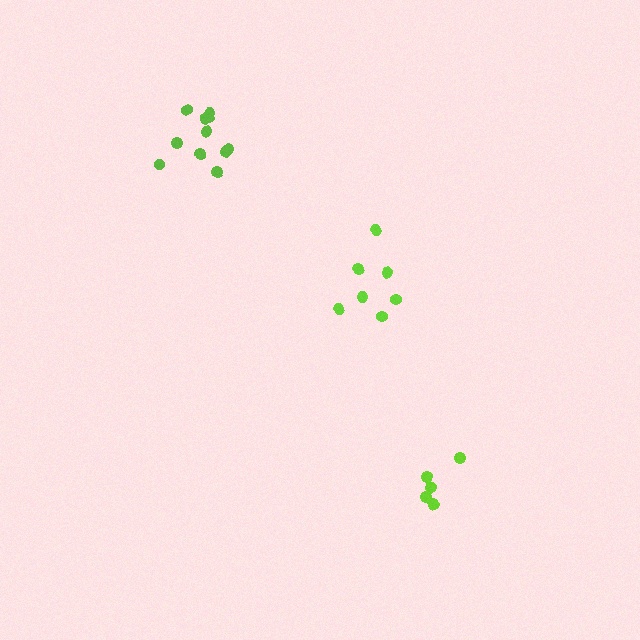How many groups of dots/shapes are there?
There are 3 groups.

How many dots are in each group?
Group 1: 5 dots, Group 2: 11 dots, Group 3: 7 dots (23 total).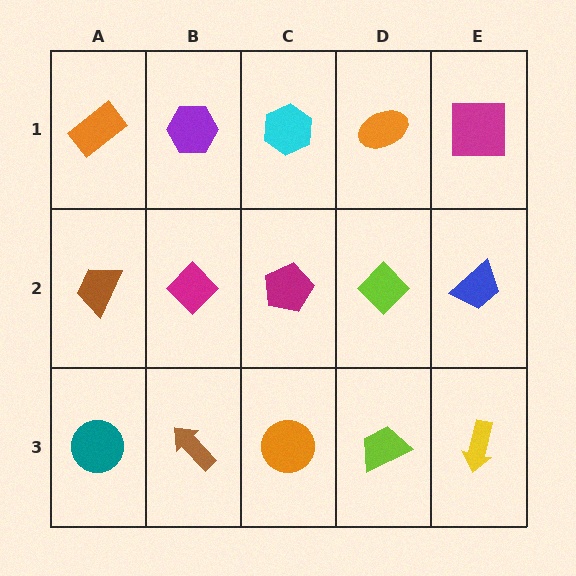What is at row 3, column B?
A brown arrow.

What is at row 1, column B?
A purple hexagon.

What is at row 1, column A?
An orange rectangle.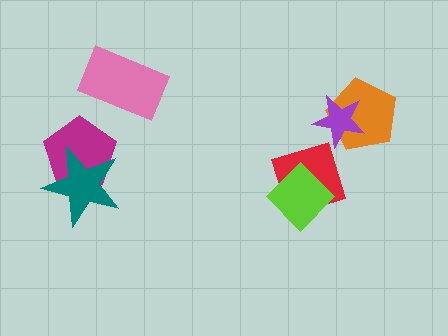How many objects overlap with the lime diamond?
1 object overlaps with the lime diamond.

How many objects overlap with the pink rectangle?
0 objects overlap with the pink rectangle.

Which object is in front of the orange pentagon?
The purple star is in front of the orange pentagon.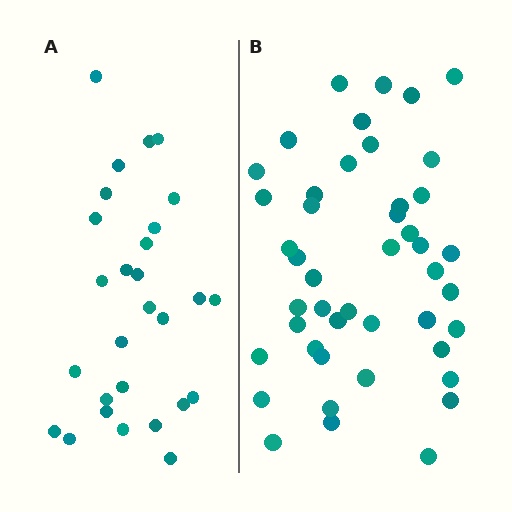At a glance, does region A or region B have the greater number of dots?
Region B (the right region) has more dots.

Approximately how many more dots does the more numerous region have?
Region B has approximately 15 more dots than region A.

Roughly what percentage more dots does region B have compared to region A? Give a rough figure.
About 60% more.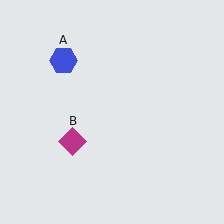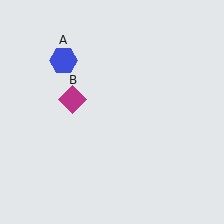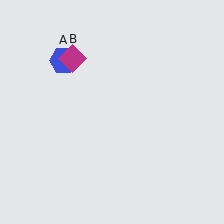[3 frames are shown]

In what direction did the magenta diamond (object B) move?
The magenta diamond (object B) moved up.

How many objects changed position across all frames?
1 object changed position: magenta diamond (object B).